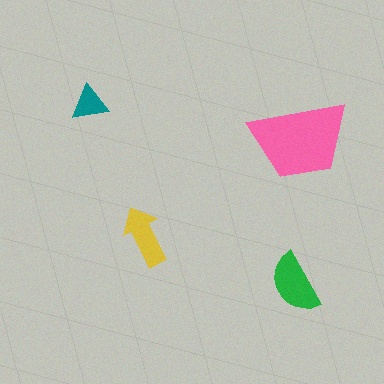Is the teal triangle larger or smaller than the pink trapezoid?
Smaller.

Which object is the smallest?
The teal triangle.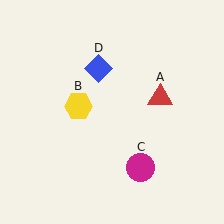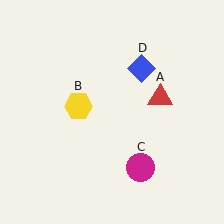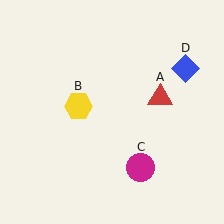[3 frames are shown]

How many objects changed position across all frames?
1 object changed position: blue diamond (object D).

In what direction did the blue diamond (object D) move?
The blue diamond (object D) moved right.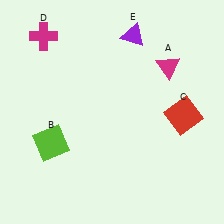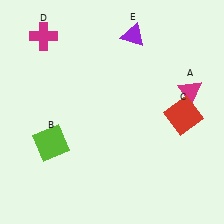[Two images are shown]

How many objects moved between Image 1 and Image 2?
1 object moved between the two images.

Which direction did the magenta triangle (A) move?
The magenta triangle (A) moved down.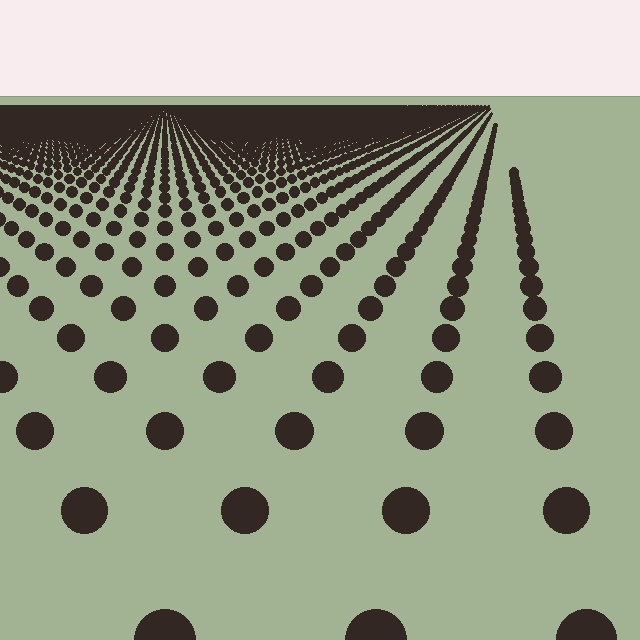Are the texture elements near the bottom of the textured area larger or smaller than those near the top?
Larger. Near the bottom, elements are closer to the viewer and appear at a bigger on-screen size.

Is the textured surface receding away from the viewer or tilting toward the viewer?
The surface is receding away from the viewer. Texture elements get smaller and denser toward the top.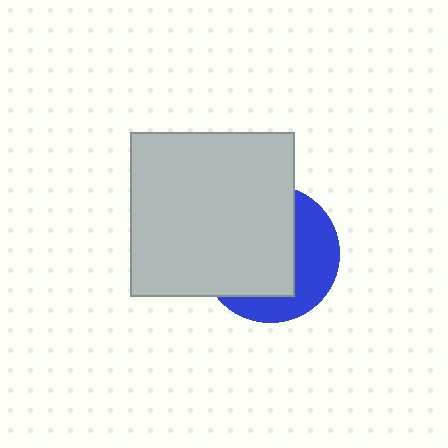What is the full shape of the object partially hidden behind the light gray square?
The partially hidden object is a blue circle.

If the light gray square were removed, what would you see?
You would see the complete blue circle.